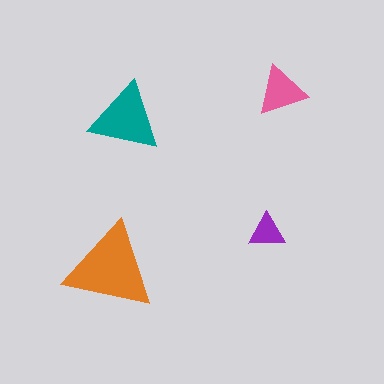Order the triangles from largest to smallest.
the orange one, the teal one, the pink one, the purple one.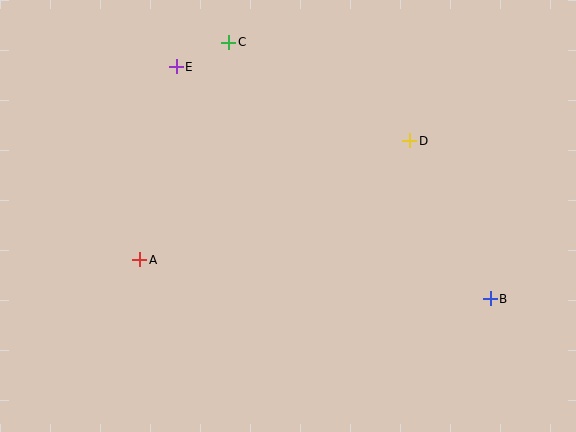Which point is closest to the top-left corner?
Point E is closest to the top-left corner.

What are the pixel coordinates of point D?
Point D is at (410, 141).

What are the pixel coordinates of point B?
Point B is at (490, 299).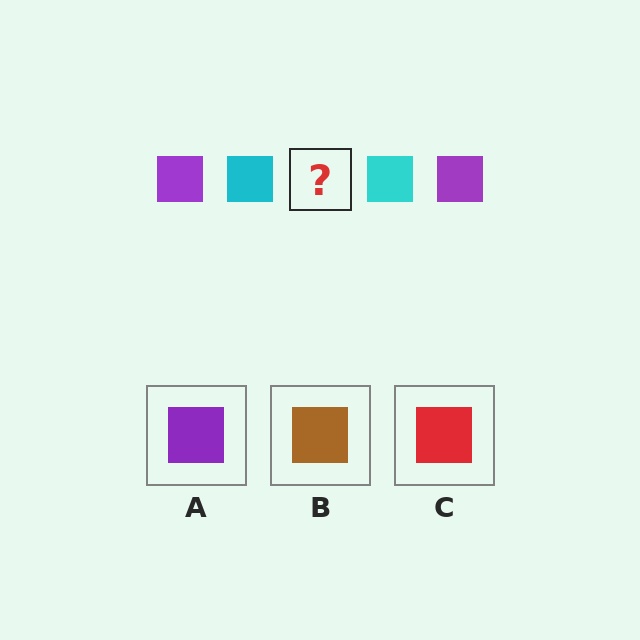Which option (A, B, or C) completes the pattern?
A.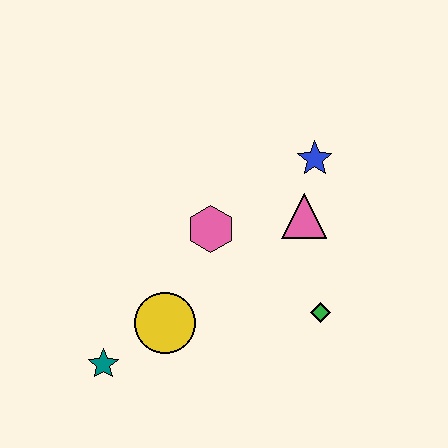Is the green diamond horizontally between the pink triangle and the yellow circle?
No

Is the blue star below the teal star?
No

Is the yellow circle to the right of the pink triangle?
No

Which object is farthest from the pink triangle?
The teal star is farthest from the pink triangle.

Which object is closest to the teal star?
The yellow circle is closest to the teal star.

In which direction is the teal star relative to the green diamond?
The teal star is to the left of the green diamond.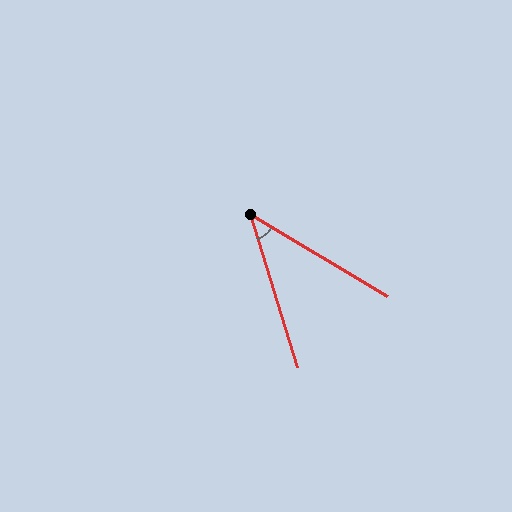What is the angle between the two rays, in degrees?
Approximately 42 degrees.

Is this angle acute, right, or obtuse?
It is acute.